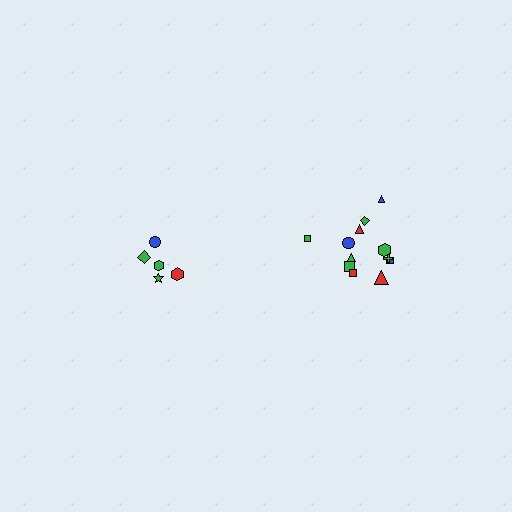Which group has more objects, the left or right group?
The right group.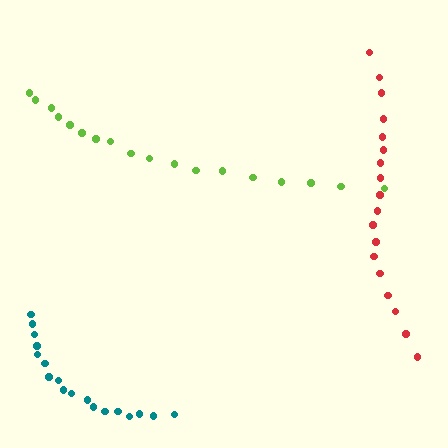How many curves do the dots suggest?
There are 3 distinct paths.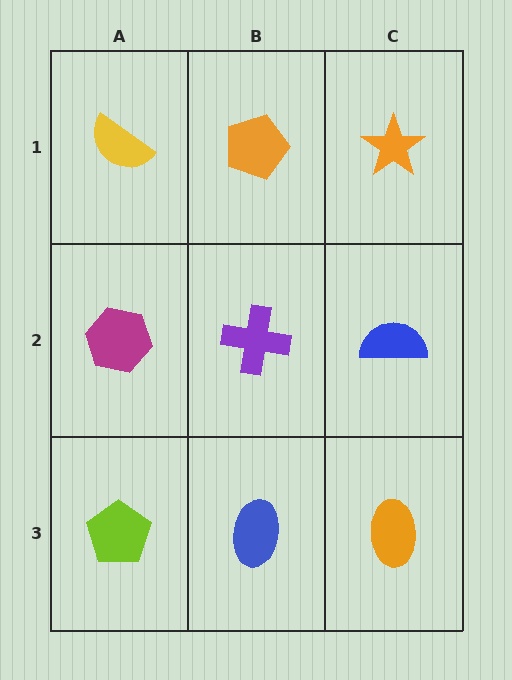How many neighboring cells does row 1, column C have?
2.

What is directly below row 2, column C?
An orange ellipse.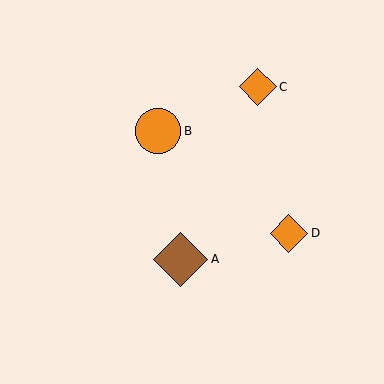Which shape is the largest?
The brown diamond (labeled A) is the largest.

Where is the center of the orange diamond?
The center of the orange diamond is at (289, 233).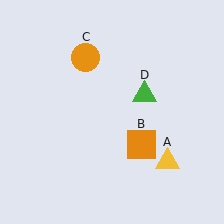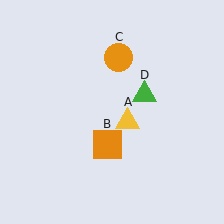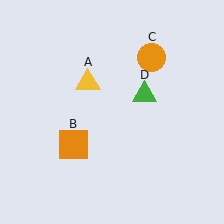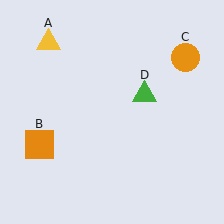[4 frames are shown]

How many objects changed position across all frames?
3 objects changed position: yellow triangle (object A), orange square (object B), orange circle (object C).